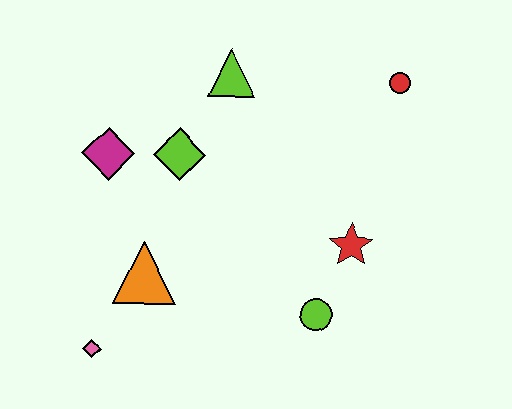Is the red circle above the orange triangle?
Yes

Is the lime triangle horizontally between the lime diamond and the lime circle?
Yes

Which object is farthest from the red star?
The pink diamond is farthest from the red star.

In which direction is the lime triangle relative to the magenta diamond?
The lime triangle is to the right of the magenta diamond.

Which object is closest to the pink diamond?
The orange triangle is closest to the pink diamond.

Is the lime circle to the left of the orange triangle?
No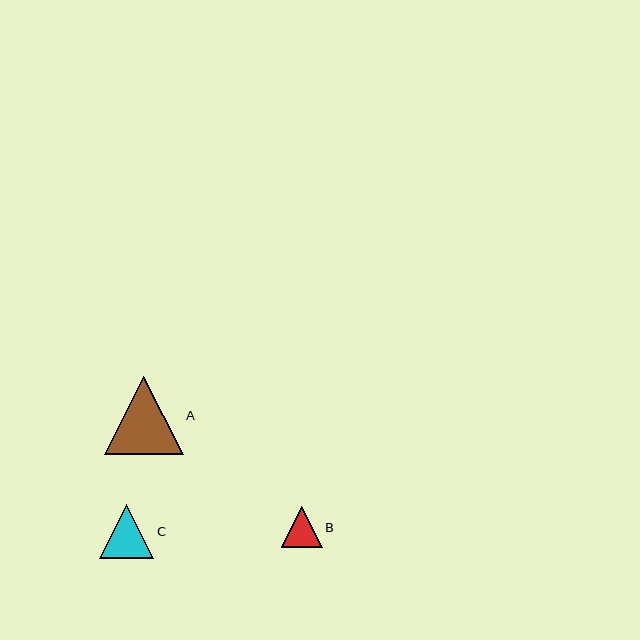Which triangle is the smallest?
Triangle B is the smallest with a size of approximately 41 pixels.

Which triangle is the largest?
Triangle A is the largest with a size of approximately 79 pixels.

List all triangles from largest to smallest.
From largest to smallest: A, C, B.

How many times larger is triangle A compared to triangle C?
Triangle A is approximately 1.4 times the size of triangle C.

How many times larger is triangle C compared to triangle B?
Triangle C is approximately 1.3 times the size of triangle B.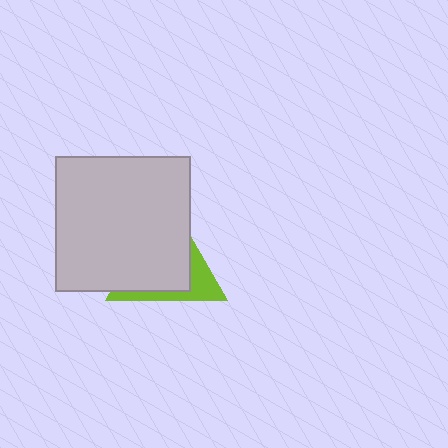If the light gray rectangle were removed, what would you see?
You would see the complete lime triangle.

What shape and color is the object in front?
The object in front is a light gray rectangle.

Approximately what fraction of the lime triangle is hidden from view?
Roughly 70% of the lime triangle is hidden behind the light gray rectangle.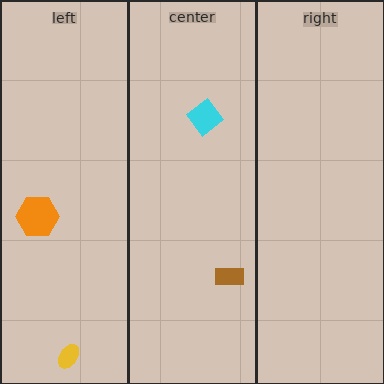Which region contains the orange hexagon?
The left region.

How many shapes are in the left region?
2.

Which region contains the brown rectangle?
The center region.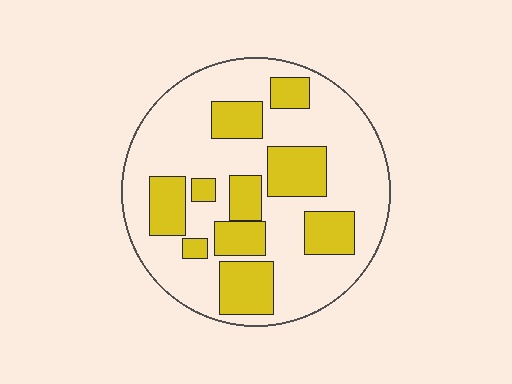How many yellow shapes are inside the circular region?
10.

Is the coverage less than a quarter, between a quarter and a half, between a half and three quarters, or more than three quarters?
Between a quarter and a half.